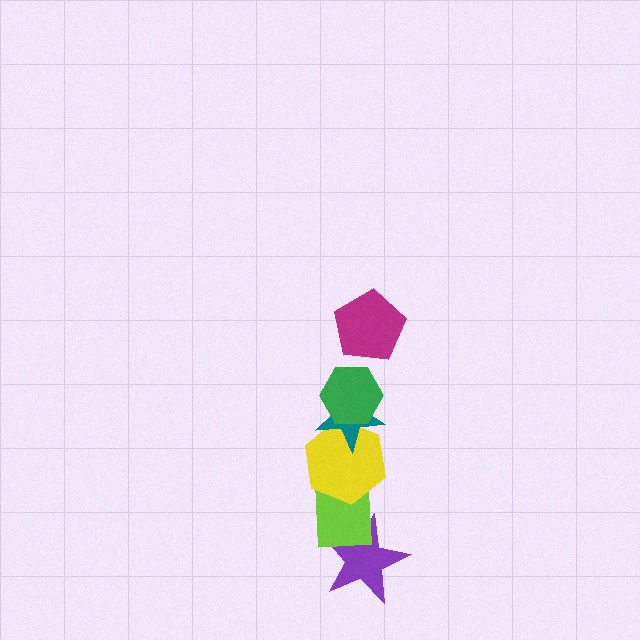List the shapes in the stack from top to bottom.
From top to bottom: the magenta pentagon, the green hexagon, the teal star, the yellow hexagon, the lime rectangle, the purple star.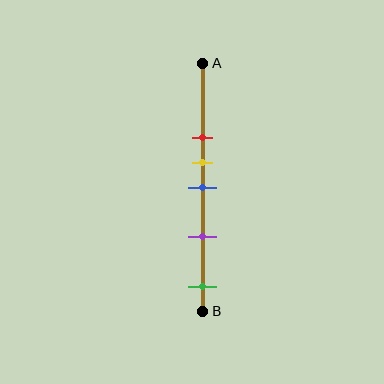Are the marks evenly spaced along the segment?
No, the marks are not evenly spaced.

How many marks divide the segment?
There are 5 marks dividing the segment.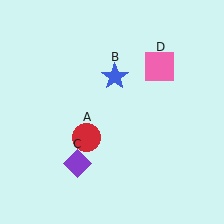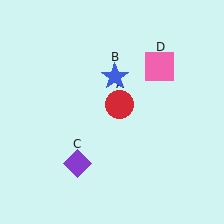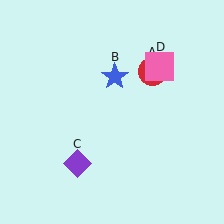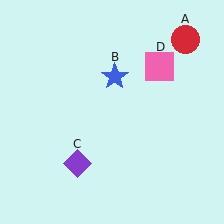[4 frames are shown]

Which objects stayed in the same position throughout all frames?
Blue star (object B) and purple diamond (object C) and pink square (object D) remained stationary.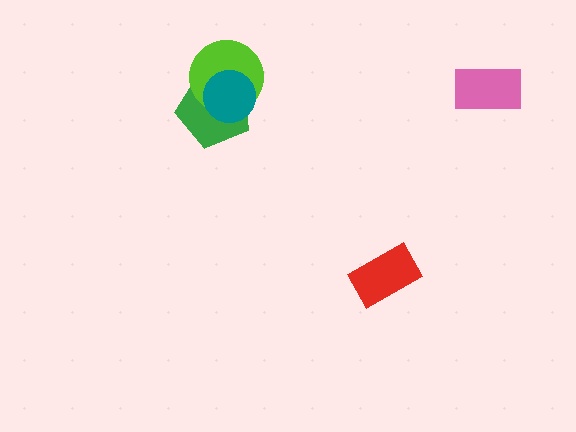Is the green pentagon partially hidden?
Yes, it is partially covered by another shape.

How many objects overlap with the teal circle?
2 objects overlap with the teal circle.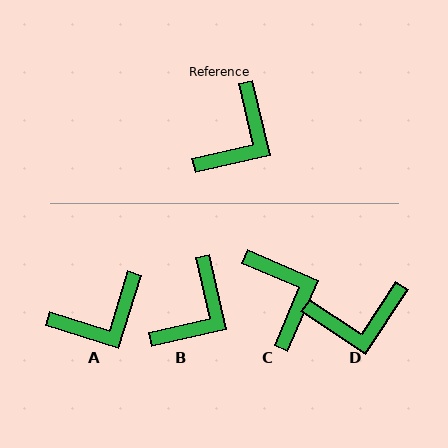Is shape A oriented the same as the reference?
No, it is off by about 31 degrees.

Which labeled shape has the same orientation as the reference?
B.